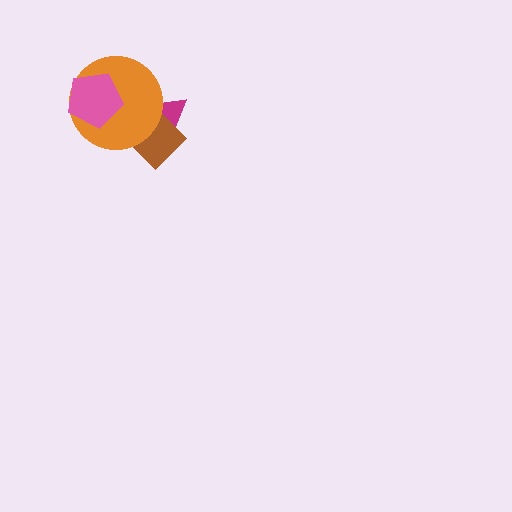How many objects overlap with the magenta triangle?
2 objects overlap with the magenta triangle.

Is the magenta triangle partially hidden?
Yes, it is partially covered by another shape.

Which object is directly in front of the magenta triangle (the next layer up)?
The brown diamond is directly in front of the magenta triangle.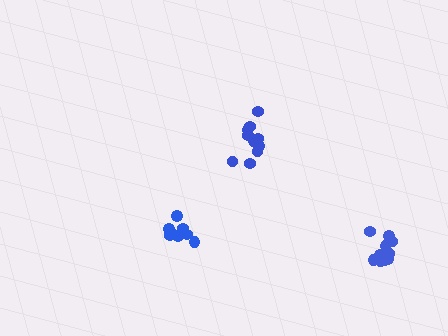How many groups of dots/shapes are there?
There are 3 groups.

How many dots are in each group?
Group 1: 8 dots, Group 2: 10 dots, Group 3: 10 dots (28 total).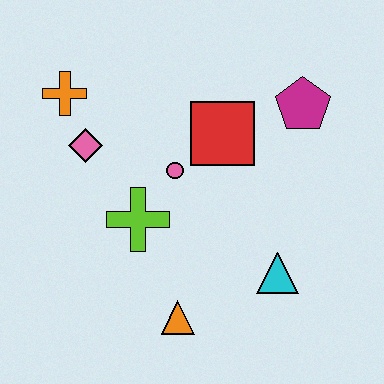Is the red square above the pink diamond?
Yes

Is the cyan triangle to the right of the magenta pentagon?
No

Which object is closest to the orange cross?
The pink diamond is closest to the orange cross.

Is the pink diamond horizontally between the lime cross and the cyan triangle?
No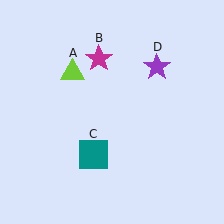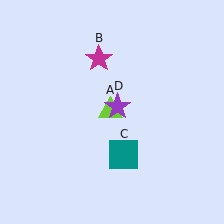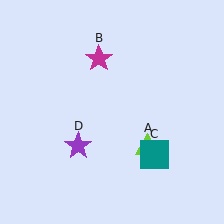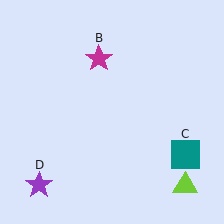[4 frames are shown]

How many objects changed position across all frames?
3 objects changed position: lime triangle (object A), teal square (object C), purple star (object D).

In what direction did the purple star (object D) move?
The purple star (object D) moved down and to the left.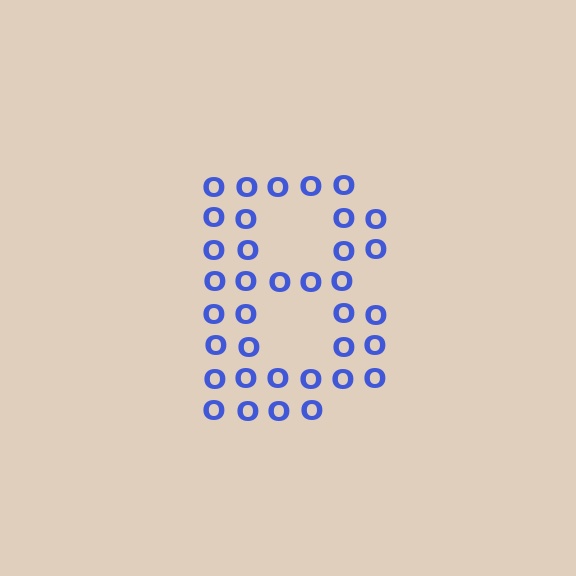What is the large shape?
The large shape is the letter B.